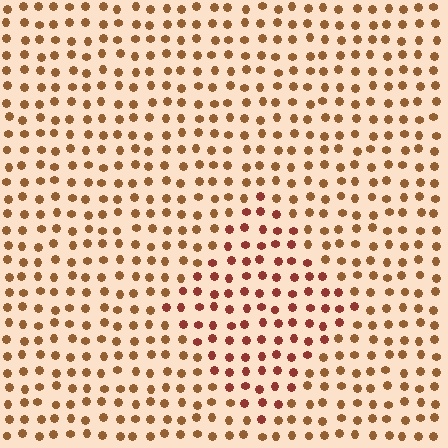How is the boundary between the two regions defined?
The boundary is defined purely by a slight shift in hue (about 26 degrees). Spacing, size, and orientation are identical on both sides.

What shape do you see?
I see a diamond.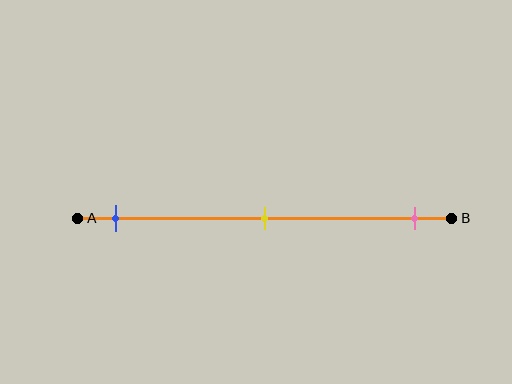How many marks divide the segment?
There are 3 marks dividing the segment.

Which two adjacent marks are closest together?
The blue and yellow marks are the closest adjacent pair.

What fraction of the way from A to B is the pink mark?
The pink mark is approximately 90% (0.9) of the way from A to B.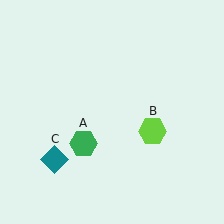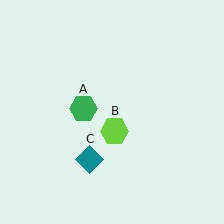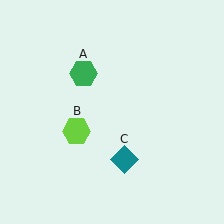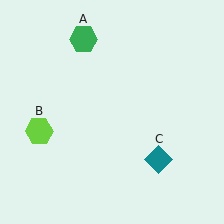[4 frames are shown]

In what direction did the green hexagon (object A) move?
The green hexagon (object A) moved up.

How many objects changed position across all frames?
3 objects changed position: green hexagon (object A), lime hexagon (object B), teal diamond (object C).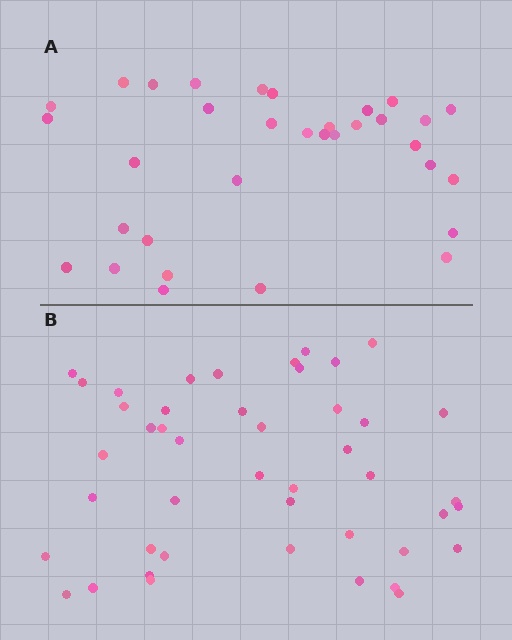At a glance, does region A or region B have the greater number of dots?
Region B (the bottom region) has more dots.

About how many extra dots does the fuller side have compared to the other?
Region B has roughly 12 or so more dots than region A.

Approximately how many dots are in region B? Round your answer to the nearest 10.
About 40 dots. (The exact count is 45, which rounds to 40.)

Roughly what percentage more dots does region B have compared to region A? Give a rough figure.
About 35% more.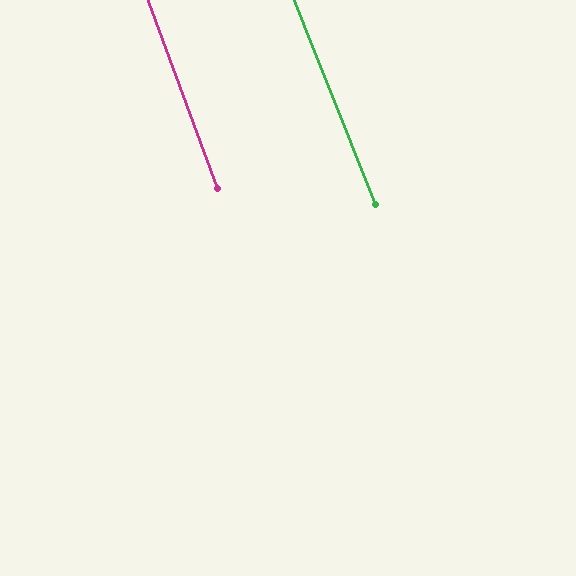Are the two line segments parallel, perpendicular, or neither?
Parallel — their directions differ by only 1.4°.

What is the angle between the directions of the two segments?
Approximately 1 degree.